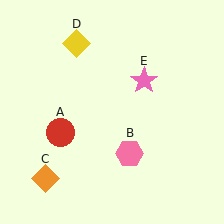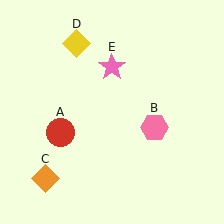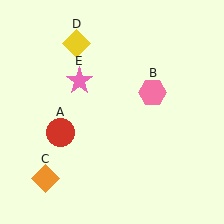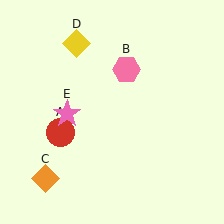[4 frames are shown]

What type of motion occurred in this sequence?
The pink hexagon (object B), pink star (object E) rotated counterclockwise around the center of the scene.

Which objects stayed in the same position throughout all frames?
Red circle (object A) and orange diamond (object C) and yellow diamond (object D) remained stationary.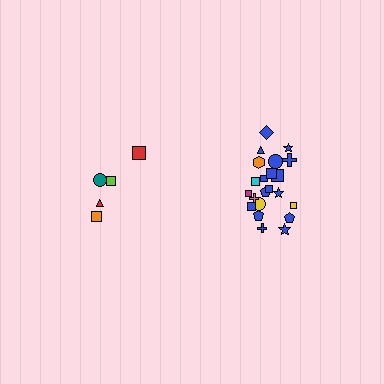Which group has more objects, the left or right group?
The right group.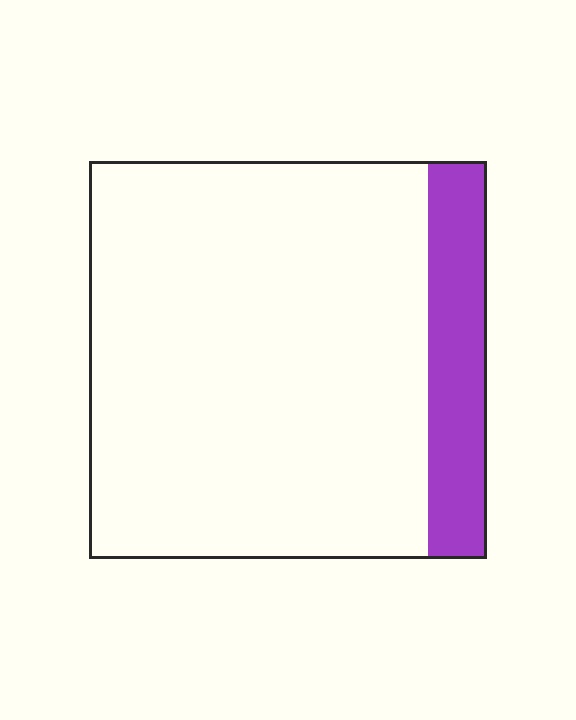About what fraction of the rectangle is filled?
About one sixth (1/6).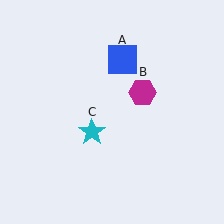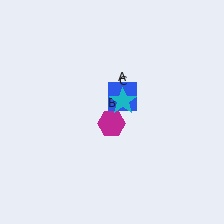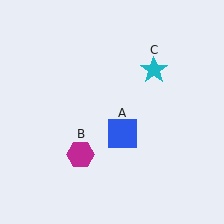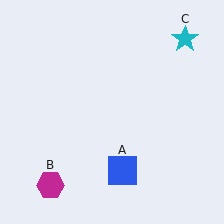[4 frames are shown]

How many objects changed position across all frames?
3 objects changed position: blue square (object A), magenta hexagon (object B), cyan star (object C).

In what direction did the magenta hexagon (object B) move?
The magenta hexagon (object B) moved down and to the left.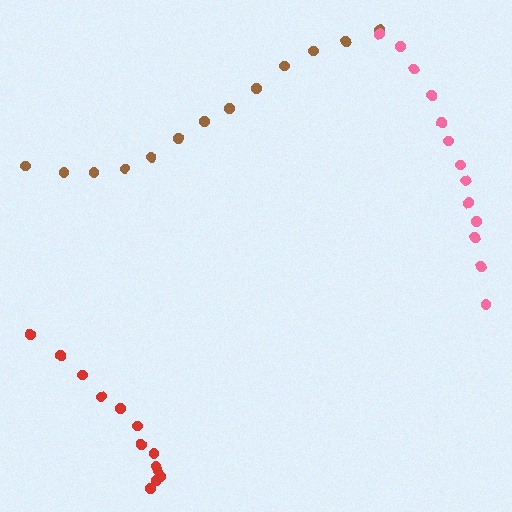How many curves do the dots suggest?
There are 3 distinct paths.